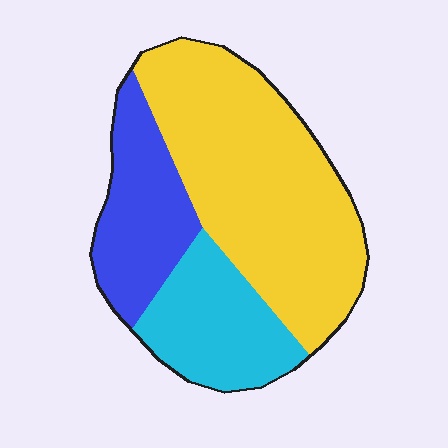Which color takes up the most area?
Yellow, at roughly 55%.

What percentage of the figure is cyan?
Cyan covers around 25% of the figure.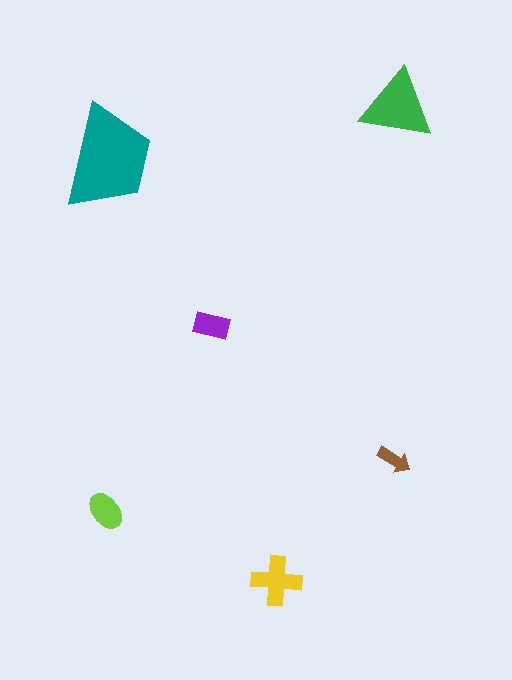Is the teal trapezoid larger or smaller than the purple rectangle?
Larger.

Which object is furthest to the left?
The lime ellipse is leftmost.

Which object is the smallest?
The brown arrow.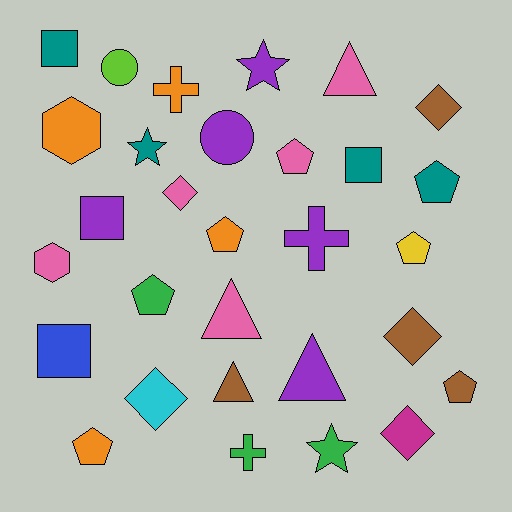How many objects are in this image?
There are 30 objects.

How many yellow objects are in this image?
There is 1 yellow object.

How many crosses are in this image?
There are 3 crosses.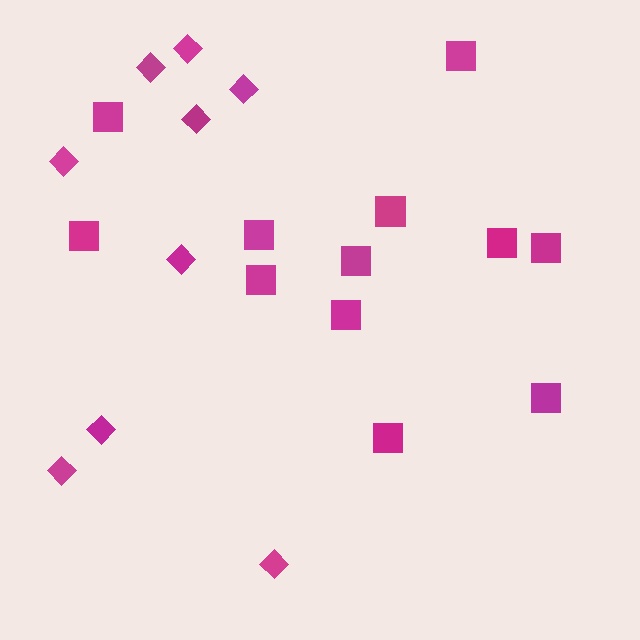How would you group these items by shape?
There are 2 groups: one group of squares (12) and one group of diamonds (9).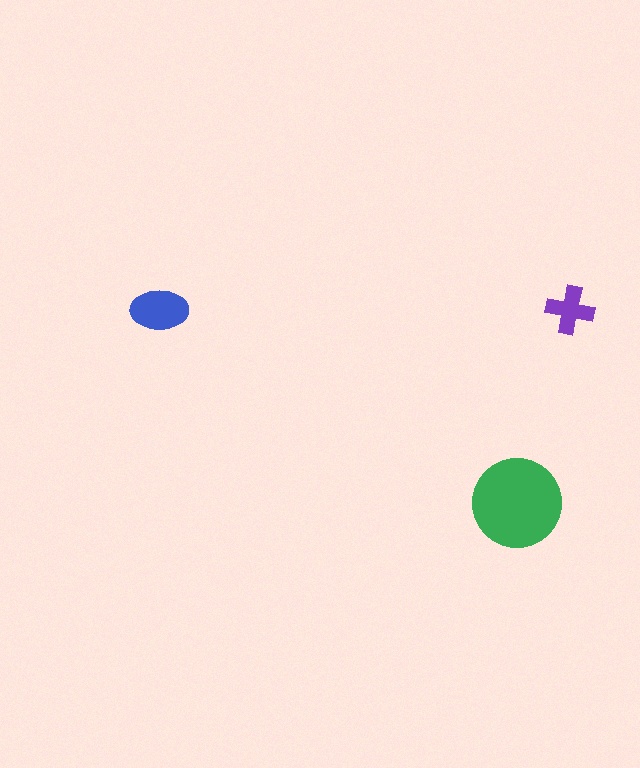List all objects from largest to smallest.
The green circle, the blue ellipse, the purple cross.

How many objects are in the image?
There are 3 objects in the image.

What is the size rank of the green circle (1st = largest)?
1st.